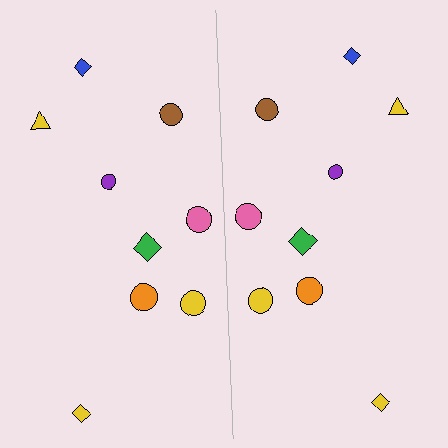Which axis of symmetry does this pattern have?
The pattern has a vertical axis of symmetry running through the center of the image.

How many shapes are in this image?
There are 18 shapes in this image.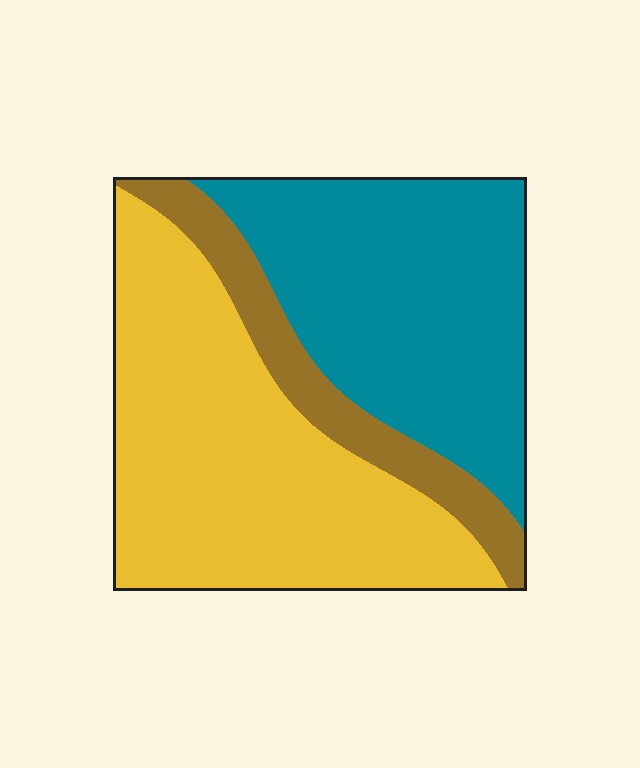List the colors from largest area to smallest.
From largest to smallest: yellow, teal, brown.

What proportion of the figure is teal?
Teal covers around 40% of the figure.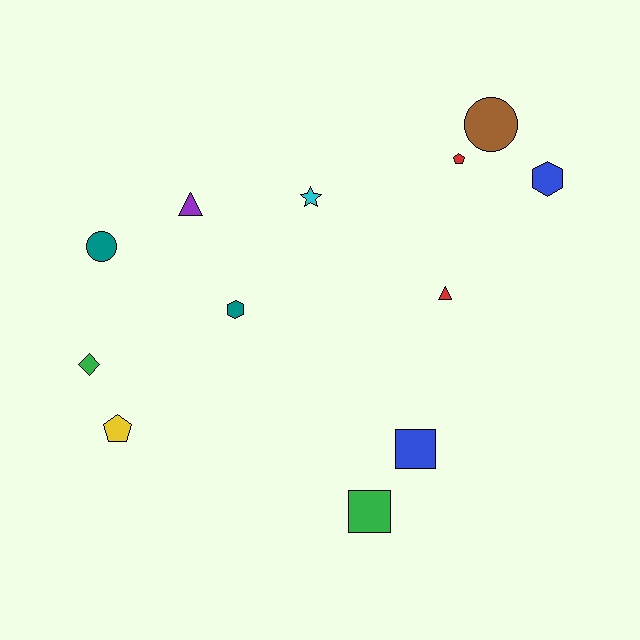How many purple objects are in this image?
There is 1 purple object.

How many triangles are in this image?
There are 2 triangles.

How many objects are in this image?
There are 12 objects.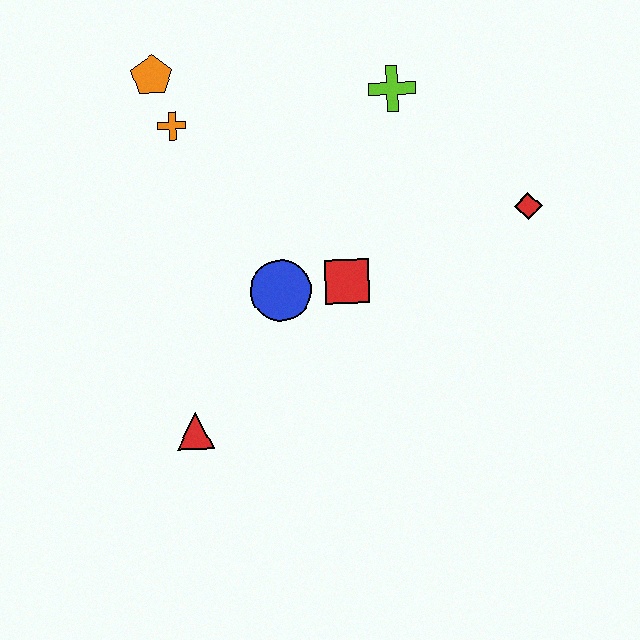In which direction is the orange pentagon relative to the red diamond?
The orange pentagon is to the left of the red diamond.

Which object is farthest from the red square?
The orange pentagon is farthest from the red square.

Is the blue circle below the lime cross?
Yes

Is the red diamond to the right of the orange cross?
Yes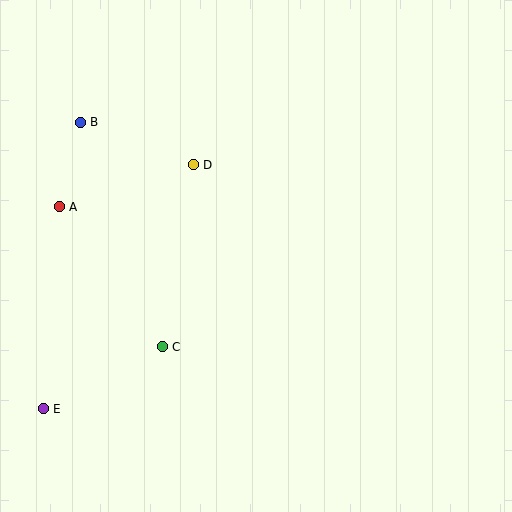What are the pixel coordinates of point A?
Point A is at (59, 207).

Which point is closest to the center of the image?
Point D at (193, 165) is closest to the center.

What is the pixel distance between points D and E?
The distance between D and E is 286 pixels.